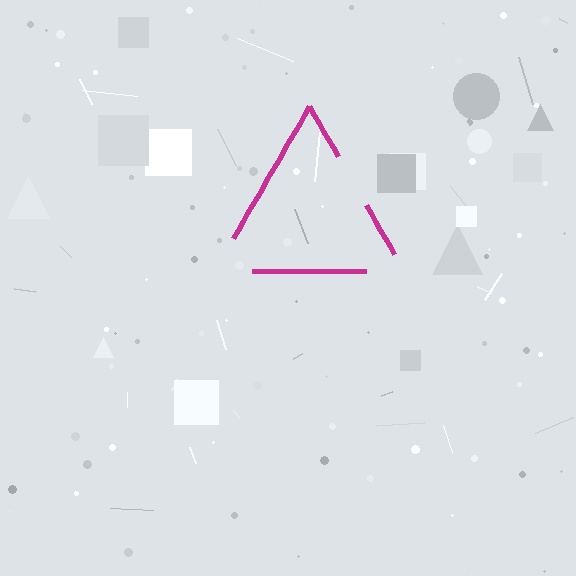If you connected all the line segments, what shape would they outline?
They would outline a triangle.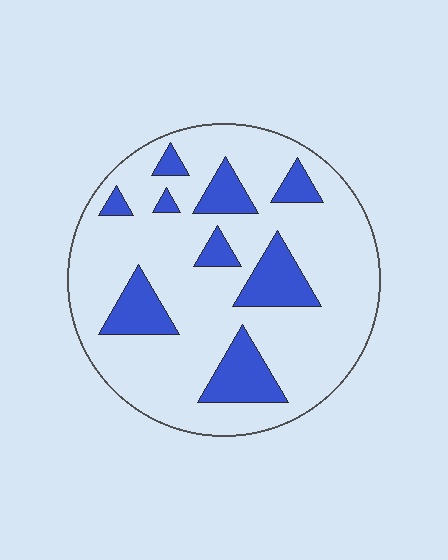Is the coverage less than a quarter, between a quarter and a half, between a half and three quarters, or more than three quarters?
Less than a quarter.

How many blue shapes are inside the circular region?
9.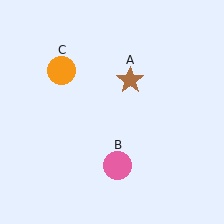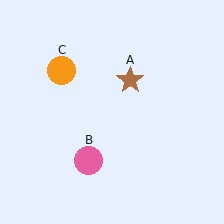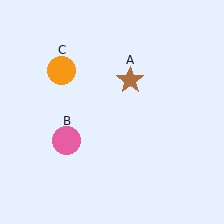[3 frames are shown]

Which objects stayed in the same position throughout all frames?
Brown star (object A) and orange circle (object C) remained stationary.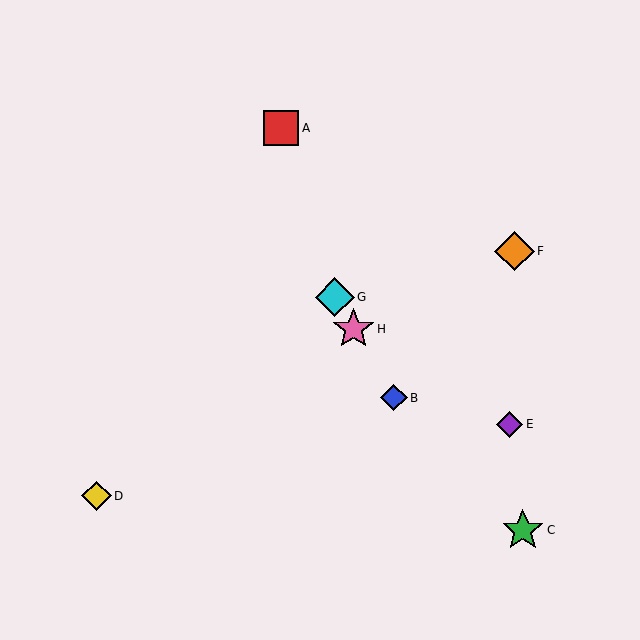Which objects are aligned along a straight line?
Objects B, G, H are aligned along a straight line.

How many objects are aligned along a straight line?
3 objects (B, G, H) are aligned along a straight line.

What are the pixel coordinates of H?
Object H is at (354, 329).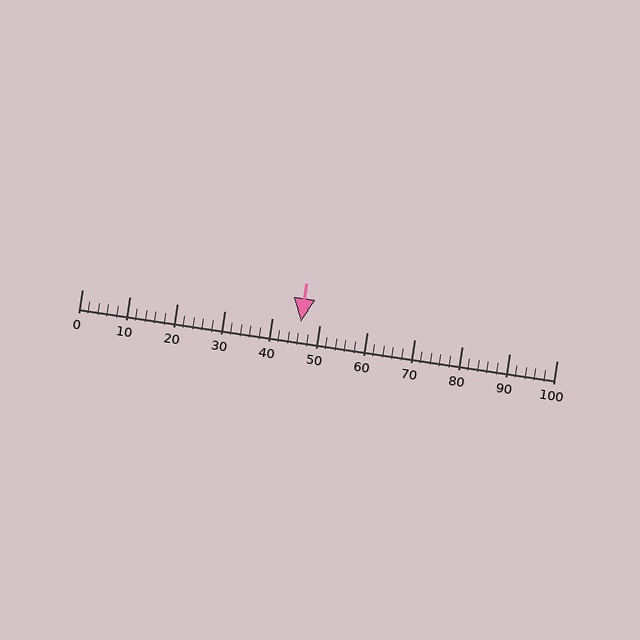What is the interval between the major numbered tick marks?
The major tick marks are spaced 10 units apart.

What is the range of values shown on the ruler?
The ruler shows values from 0 to 100.